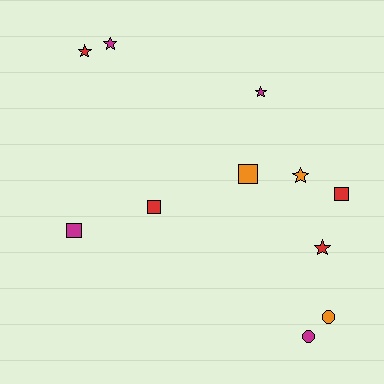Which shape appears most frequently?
Star, with 5 objects.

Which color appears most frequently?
Magenta, with 4 objects.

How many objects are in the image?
There are 11 objects.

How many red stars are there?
There are 2 red stars.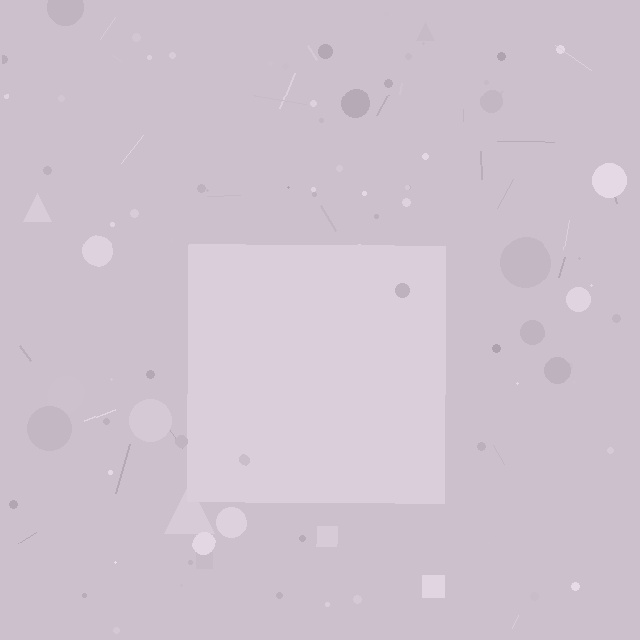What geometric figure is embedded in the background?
A square is embedded in the background.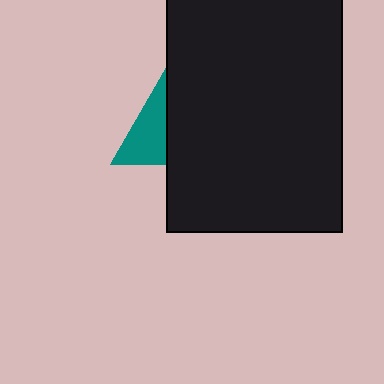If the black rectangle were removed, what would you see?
You would see the complete teal triangle.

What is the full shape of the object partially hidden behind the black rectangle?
The partially hidden object is a teal triangle.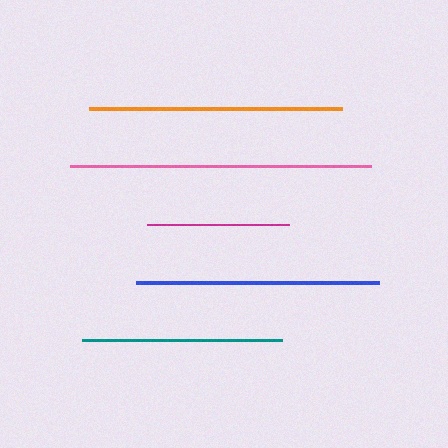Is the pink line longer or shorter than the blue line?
The pink line is longer than the blue line.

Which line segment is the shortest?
The magenta line is the shortest at approximately 142 pixels.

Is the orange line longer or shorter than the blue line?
The orange line is longer than the blue line.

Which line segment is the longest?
The pink line is the longest at approximately 302 pixels.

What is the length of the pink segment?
The pink segment is approximately 302 pixels long.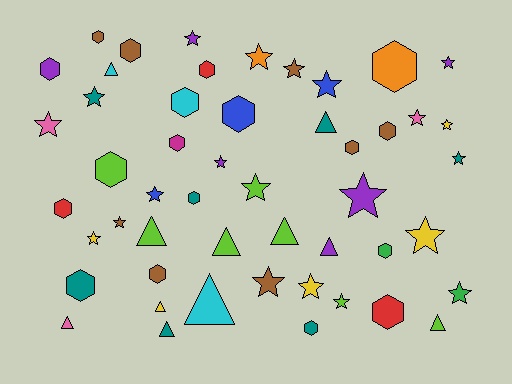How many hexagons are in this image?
There are 18 hexagons.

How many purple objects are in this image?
There are 6 purple objects.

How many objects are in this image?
There are 50 objects.